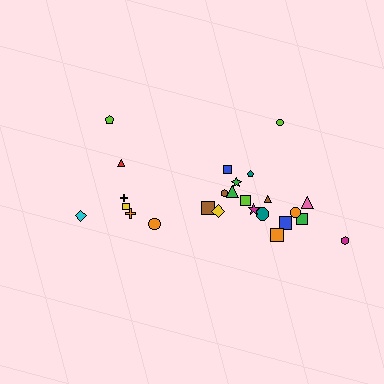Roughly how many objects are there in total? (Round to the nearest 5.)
Roughly 25 objects in total.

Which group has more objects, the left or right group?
The right group.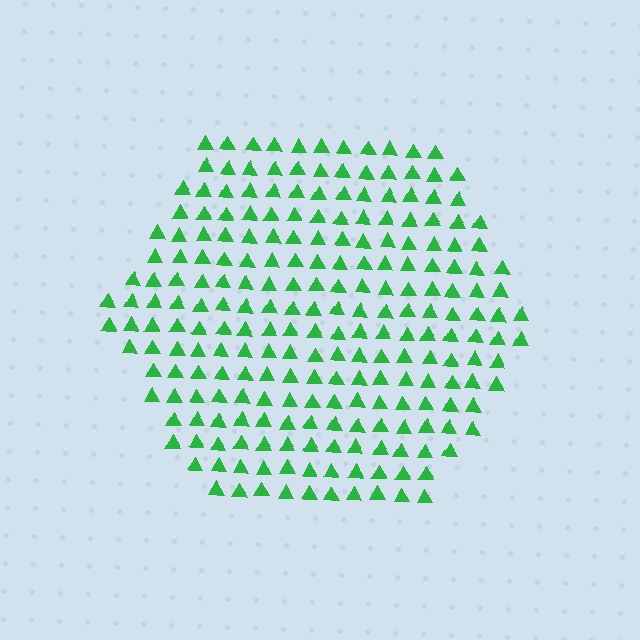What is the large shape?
The large shape is a hexagon.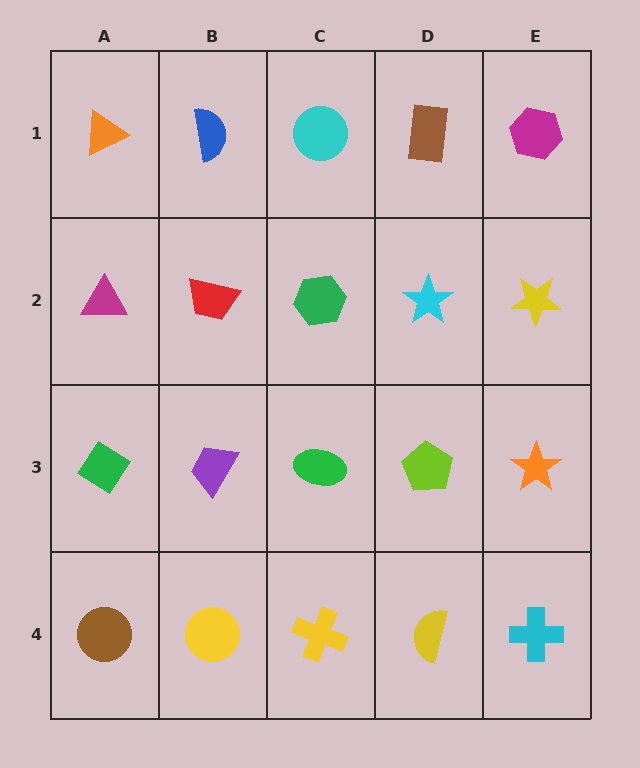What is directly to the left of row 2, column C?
A red trapezoid.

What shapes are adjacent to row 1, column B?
A red trapezoid (row 2, column B), an orange triangle (row 1, column A), a cyan circle (row 1, column C).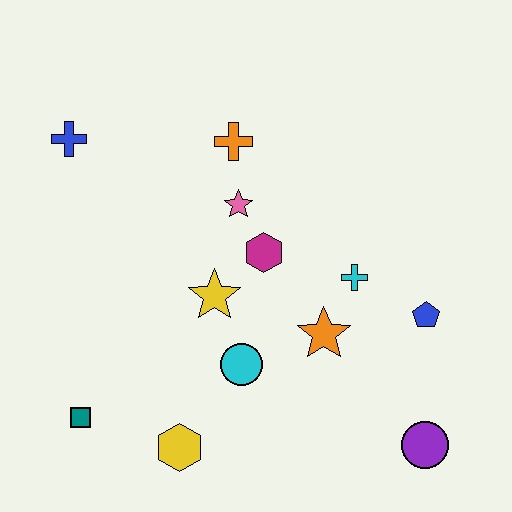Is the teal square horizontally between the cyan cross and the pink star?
No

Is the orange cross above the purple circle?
Yes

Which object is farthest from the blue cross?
The purple circle is farthest from the blue cross.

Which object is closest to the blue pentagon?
The cyan cross is closest to the blue pentagon.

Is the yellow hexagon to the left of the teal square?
No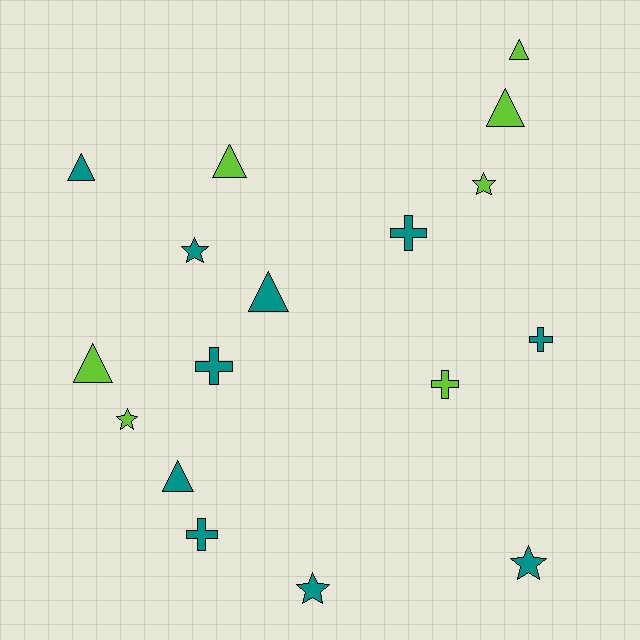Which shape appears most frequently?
Triangle, with 7 objects.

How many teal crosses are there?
There are 4 teal crosses.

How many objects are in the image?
There are 17 objects.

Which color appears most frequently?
Teal, with 10 objects.